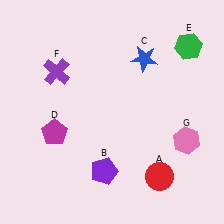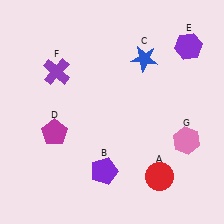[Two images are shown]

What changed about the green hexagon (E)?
In Image 1, E is green. In Image 2, it changed to purple.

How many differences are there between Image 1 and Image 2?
There is 1 difference between the two images.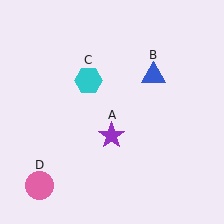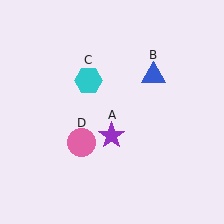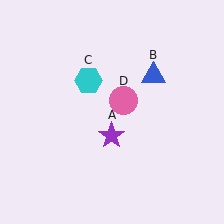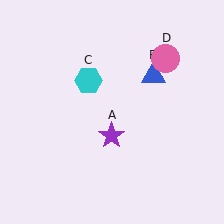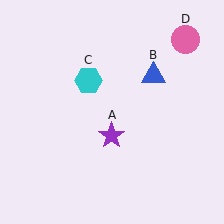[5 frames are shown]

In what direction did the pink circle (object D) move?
The pink circle (object D) moved up and to the right.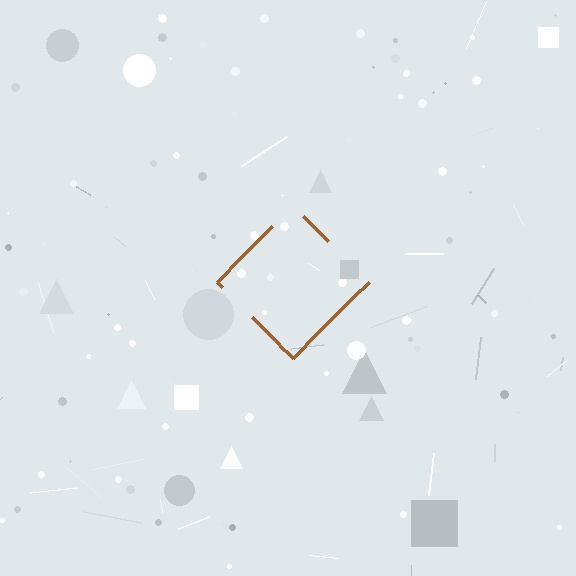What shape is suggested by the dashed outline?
The dashed outline suggests a diamond.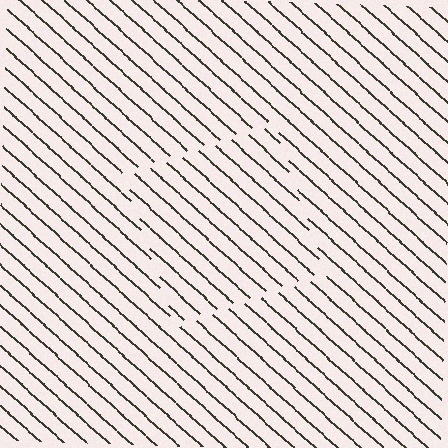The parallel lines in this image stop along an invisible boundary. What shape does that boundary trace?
An illusory square. The interior of the shape contains the same grating, shifted by half a period — the contour is defined by the phase discontinuity where line-ends from the inner and outer gratings abut.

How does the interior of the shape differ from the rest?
The interior of the shape contains the same grating, shifted by half a period — the contour is defined by the phase discontinuity where line-ends from the inner and outer gratings abut.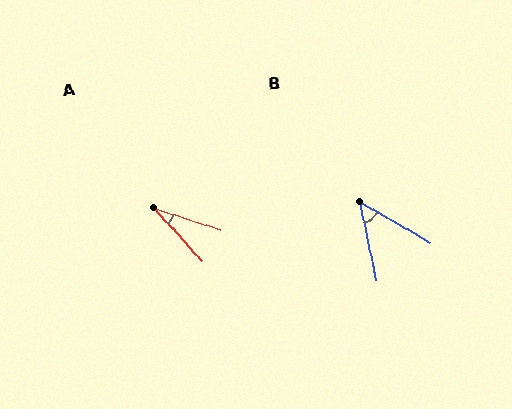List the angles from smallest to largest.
A (30°), B (49°).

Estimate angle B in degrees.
Approximately 49 degrees.